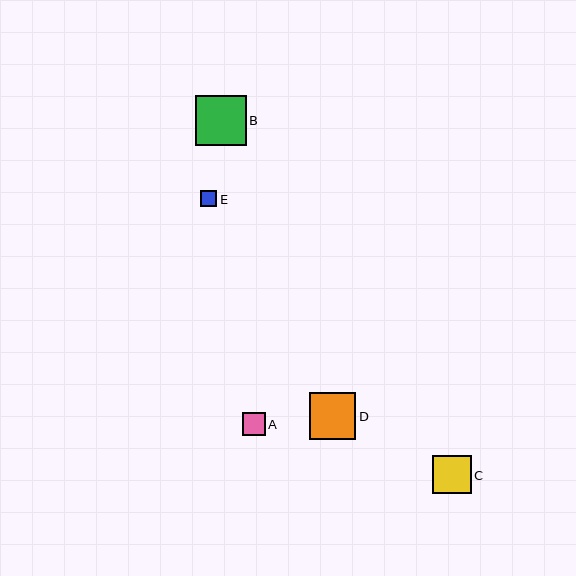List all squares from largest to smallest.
From largest to smallest: B, D, C, A, E.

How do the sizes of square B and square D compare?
Square B and square D are approximately the same size.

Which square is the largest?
Square B is the largest with a size of approximately 50 pixels.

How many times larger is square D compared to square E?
Square D is approximately 2.9 times the size of square E.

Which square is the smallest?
Square E is the smallest with a size of approximately 16 pixels.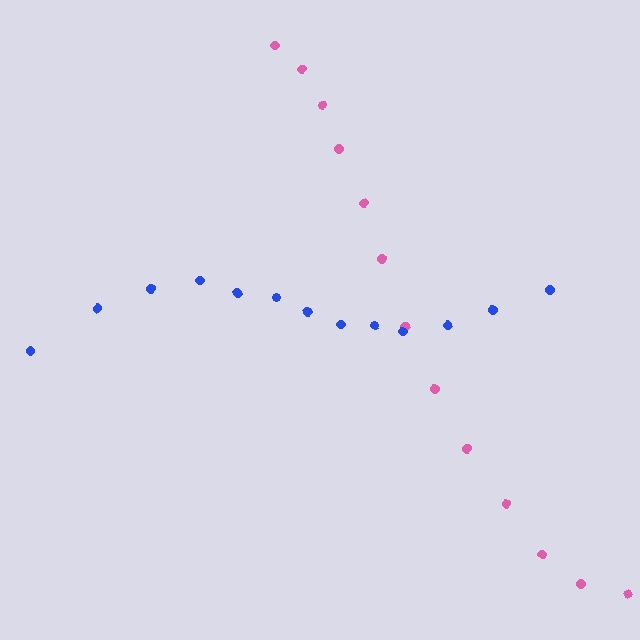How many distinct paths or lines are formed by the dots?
There are 2 distinct paths.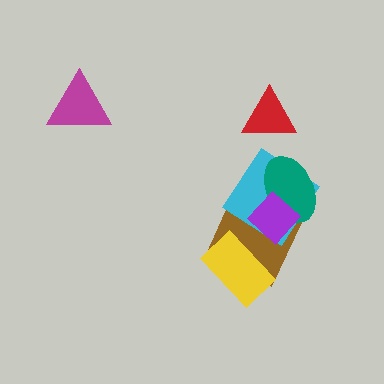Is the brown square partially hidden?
Yes, it is partially covered by another shape.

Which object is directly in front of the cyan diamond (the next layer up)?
The teal ellipse is directly in front of the cyan diamond.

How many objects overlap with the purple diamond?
3 objects overlap with the purple diamond.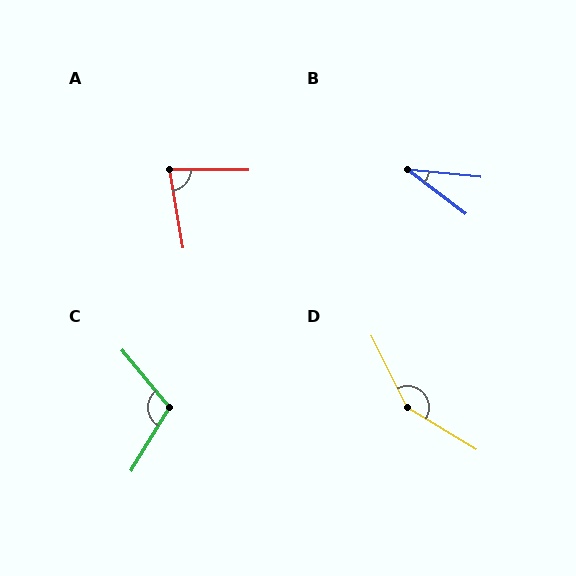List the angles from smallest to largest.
B (31°), A (80°), C (109°), D (148°).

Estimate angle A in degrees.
Approximately 80 degrees.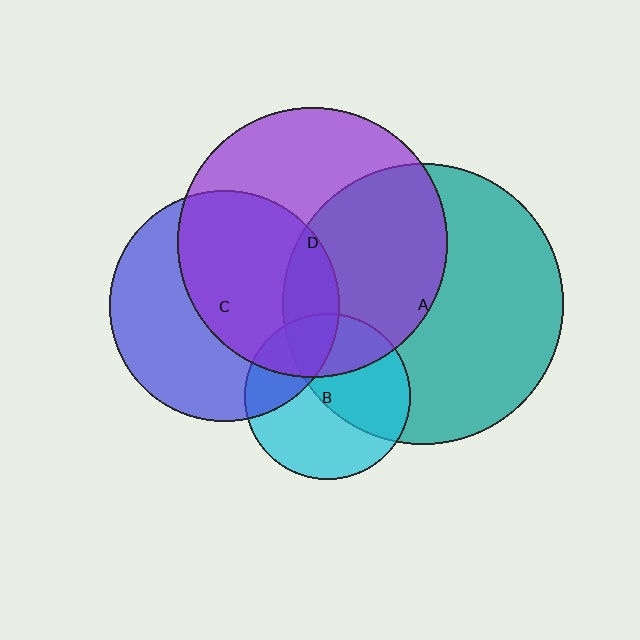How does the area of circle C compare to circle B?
Approximately 1.9 times.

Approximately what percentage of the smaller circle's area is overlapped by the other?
Approximately 50%.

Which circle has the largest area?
Circle A (teal).